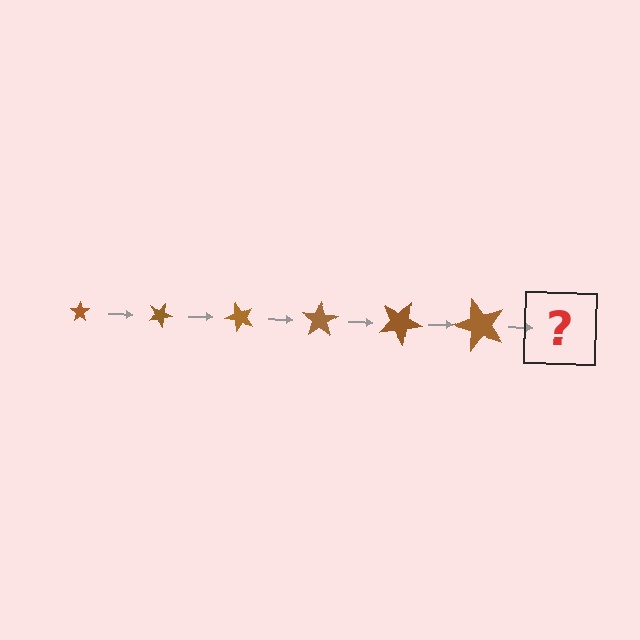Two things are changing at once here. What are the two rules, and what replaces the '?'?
The two rules are that the star grows larger each step and it rotates 25 degrees each step. The '?' should be a star, larger than the previous one and rotated 150 degrees from the start.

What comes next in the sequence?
The next element should be a star, larger than the previous one and rotated 150 degrees from the start.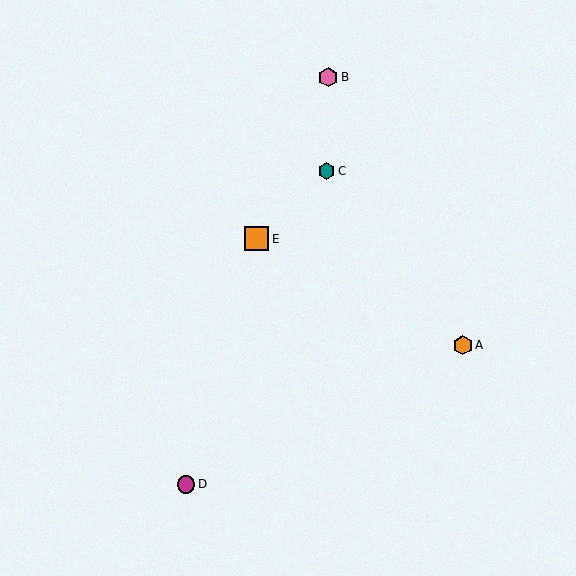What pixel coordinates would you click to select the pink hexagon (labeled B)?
Click at (328, 77) to select the pink hexagon B.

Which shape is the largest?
The orange square (labeled E) is the largest.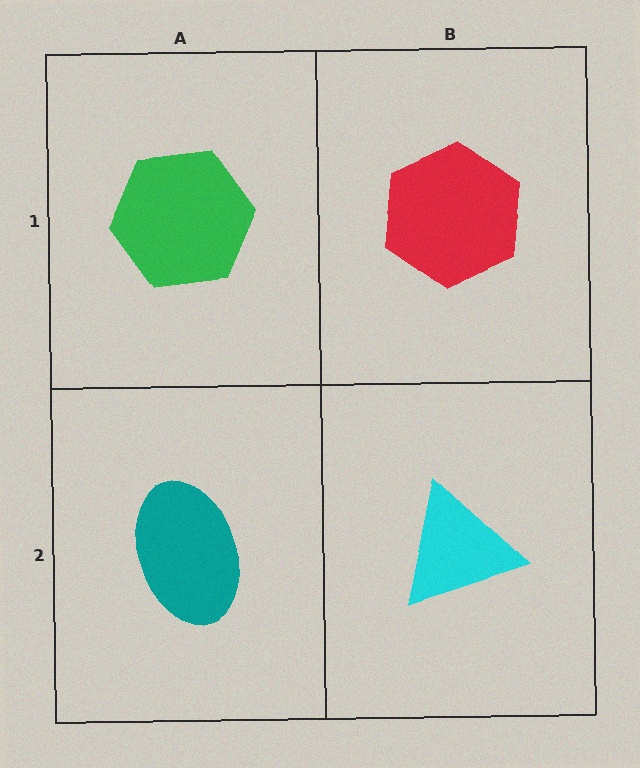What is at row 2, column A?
A teal ellipse.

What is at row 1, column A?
A green hexagon.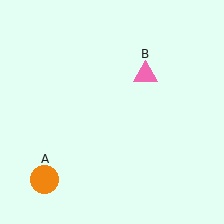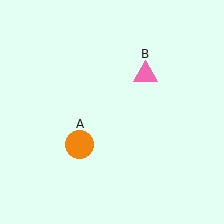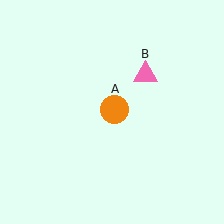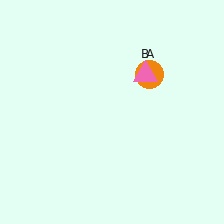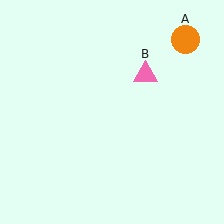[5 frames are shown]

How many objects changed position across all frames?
1 object changed position: orange circle (object A).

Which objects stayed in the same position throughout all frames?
Pink triangle (object B) remained stationary.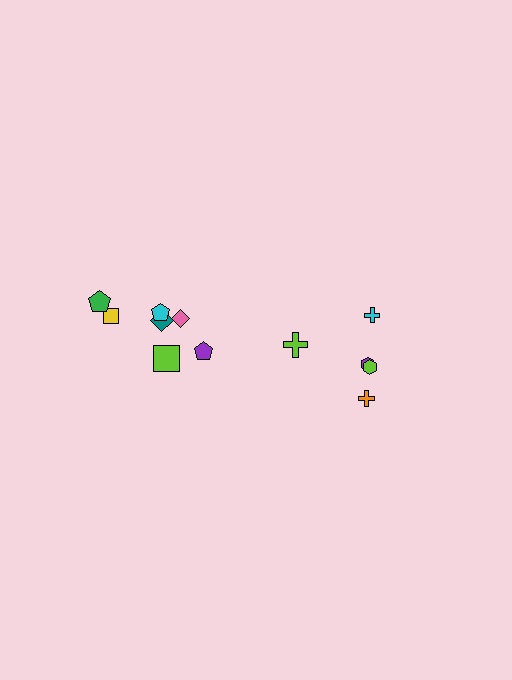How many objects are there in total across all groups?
There are 12 objects.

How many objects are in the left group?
There are 7 objects.